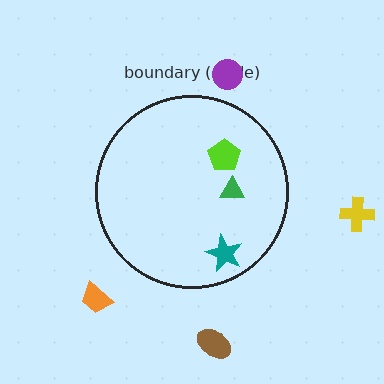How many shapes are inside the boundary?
3 inside, 4 outside.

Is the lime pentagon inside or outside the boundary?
Inside.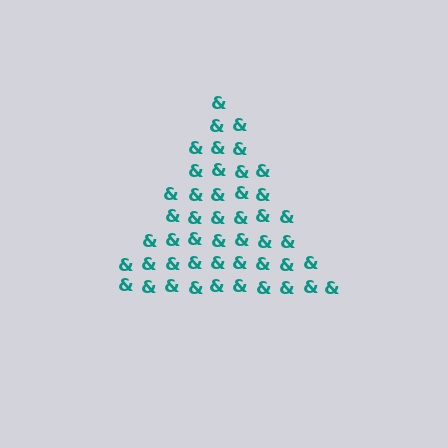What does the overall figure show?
The overall figure shows a triangle.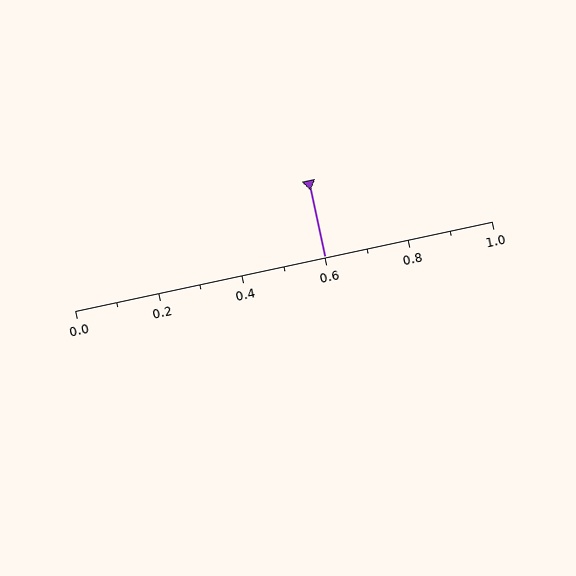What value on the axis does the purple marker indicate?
The marker indicates approximately 0.6.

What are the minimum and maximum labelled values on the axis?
The axis runs from 0.0 to 1.0.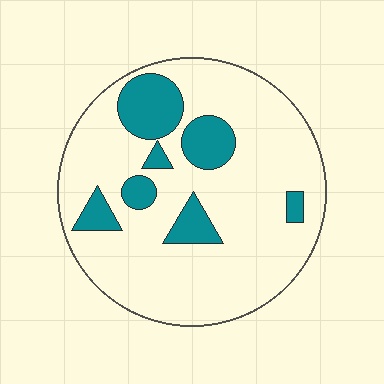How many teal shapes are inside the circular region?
7.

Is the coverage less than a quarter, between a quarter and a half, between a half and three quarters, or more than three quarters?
Less than a quarter.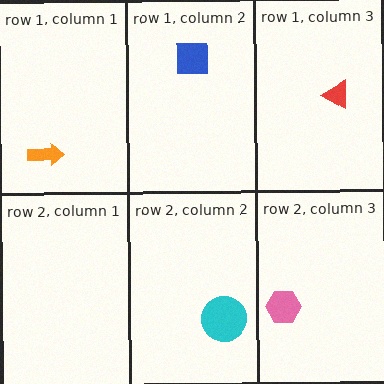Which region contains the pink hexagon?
The row 2, column 3 region.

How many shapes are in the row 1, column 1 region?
1.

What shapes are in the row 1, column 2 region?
The blue square.